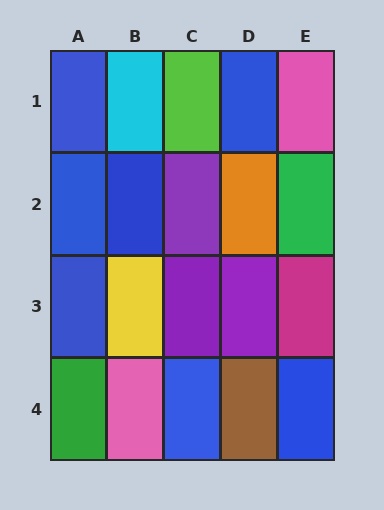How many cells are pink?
2 cells are pink.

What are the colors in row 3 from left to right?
Blue, yellow, purple, purple, magenta.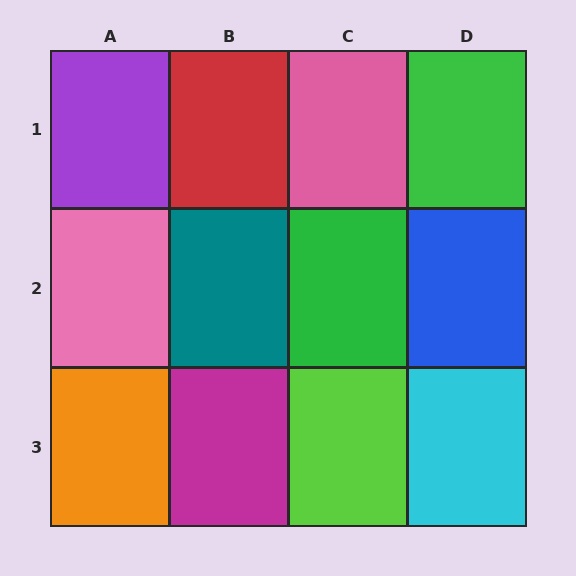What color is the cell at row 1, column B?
Red.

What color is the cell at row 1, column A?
Purple.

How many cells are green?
2 cells are green.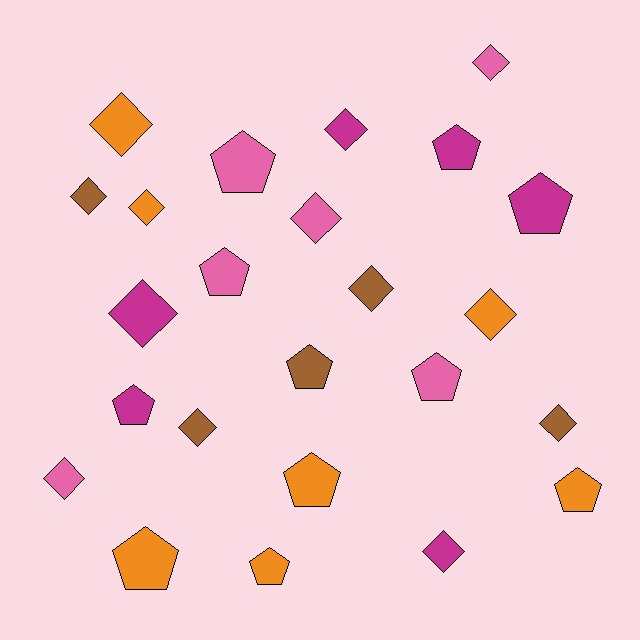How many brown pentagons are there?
There is 1 brown pentagon.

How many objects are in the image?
There are 24 objects.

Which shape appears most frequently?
Diamond, with 13 objects.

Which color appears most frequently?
Orange, with 7 objects.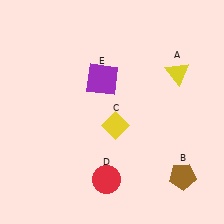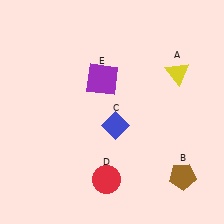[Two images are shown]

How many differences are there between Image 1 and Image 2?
There is 1 difference between the two images.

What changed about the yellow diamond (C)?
In Image 1, C is yellow. In Image 2, it changed to blue.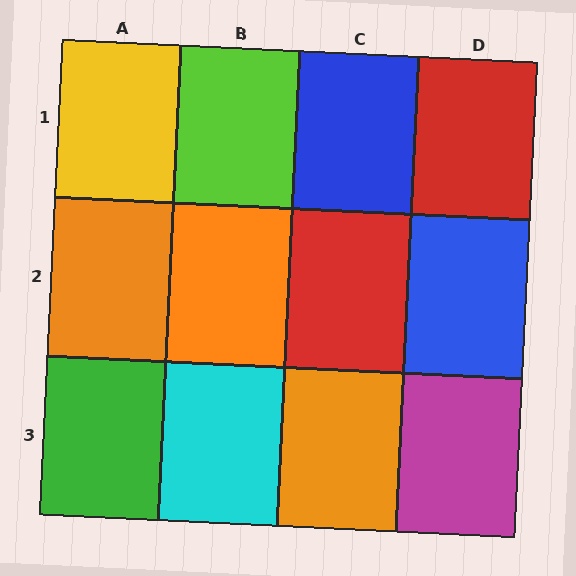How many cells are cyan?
1 cell is cyan.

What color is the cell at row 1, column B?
Lime.